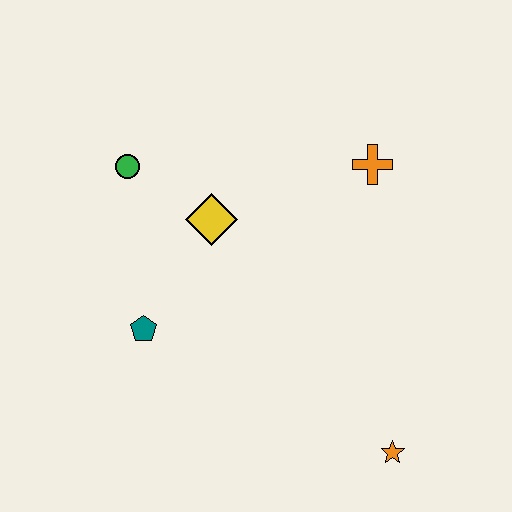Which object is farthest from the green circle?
The orange star is farthest from the green circle.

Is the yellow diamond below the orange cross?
Yes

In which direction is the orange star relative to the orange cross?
The orange star is below the orange cross.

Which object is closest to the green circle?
The yellow diamond is closest to the green circle.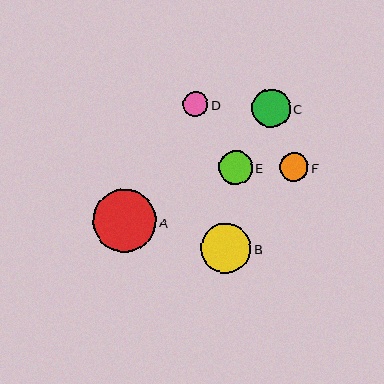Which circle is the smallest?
Circle D is the smallest with a size of approximately 26 pixels.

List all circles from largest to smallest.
From largest to smallest: A, B, C, E, F, D.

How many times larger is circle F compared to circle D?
Circle F is approximately 1.1 times the size of circle D.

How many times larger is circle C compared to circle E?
Circle C is approximately 1.1 times the size of circle E.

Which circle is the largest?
Circle A is the largest with a size of approximately 63 pixels.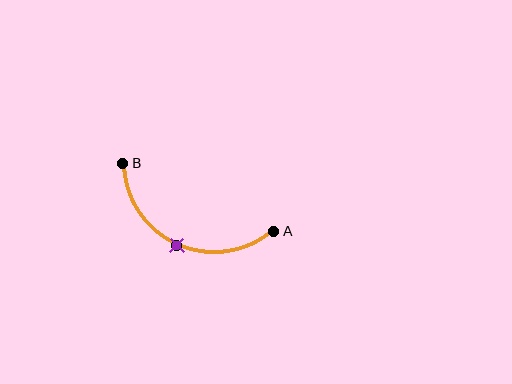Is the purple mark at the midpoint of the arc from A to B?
Yes. The purple mark lies on the arc at equal arc-length from both A and B — it is the arc midpoint.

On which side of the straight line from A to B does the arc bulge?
The arc bulges below the straight line connecting A and B.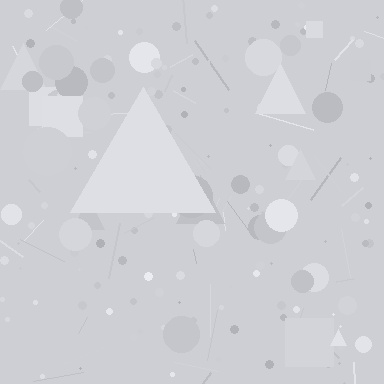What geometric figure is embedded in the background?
A triangle is embedded in the background.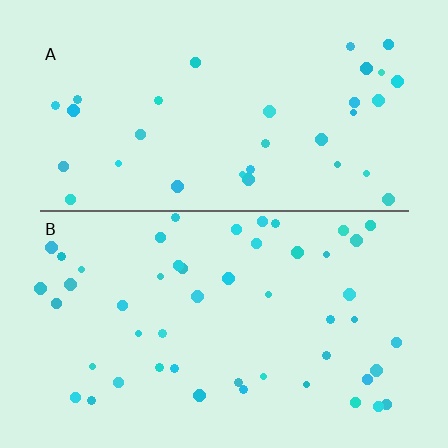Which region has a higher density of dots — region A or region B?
B (the bottom).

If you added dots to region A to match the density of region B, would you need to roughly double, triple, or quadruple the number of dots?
Approximately double.